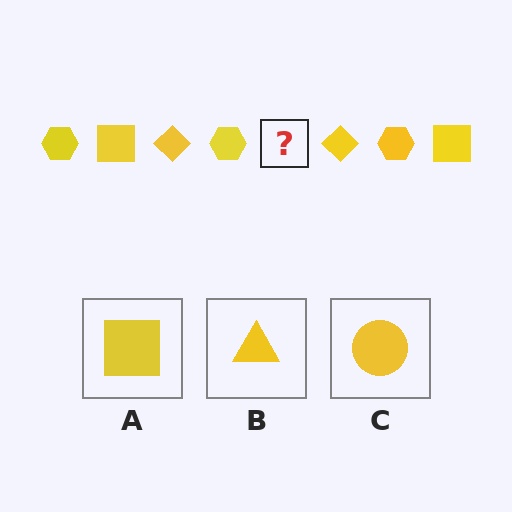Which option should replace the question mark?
Option A.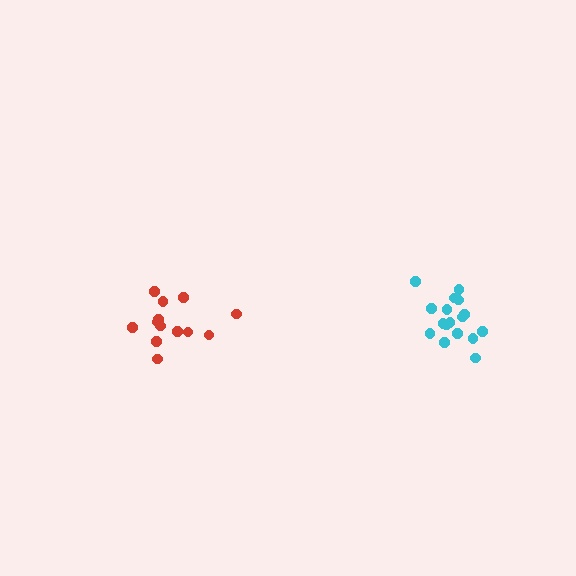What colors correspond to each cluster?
The clusters are colored: cyan, red.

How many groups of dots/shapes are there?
There are 2 groups.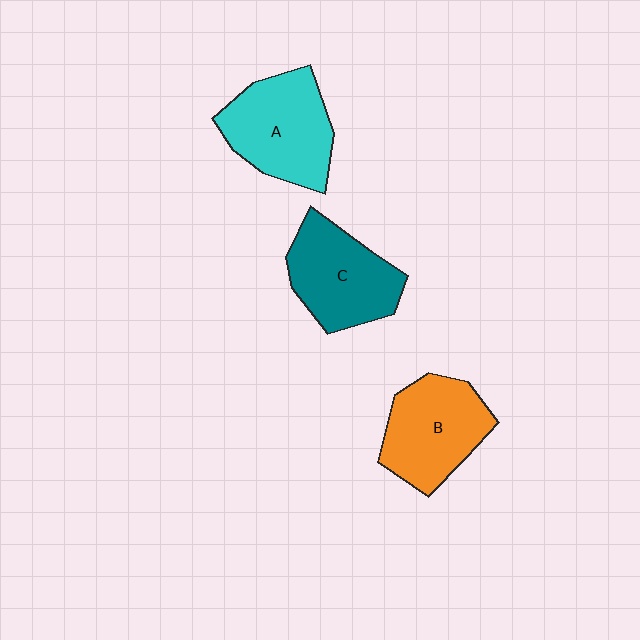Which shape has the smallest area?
Shape B (orange).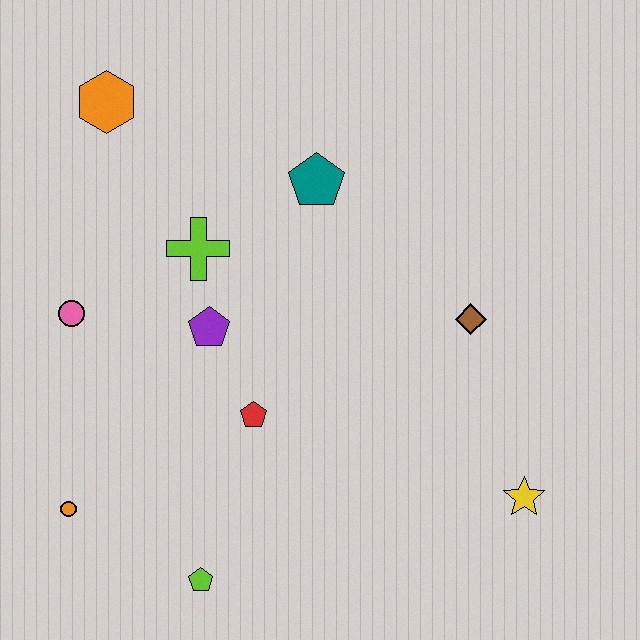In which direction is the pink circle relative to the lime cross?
The pink circle is to the left of the lime cross.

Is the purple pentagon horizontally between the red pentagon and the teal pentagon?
No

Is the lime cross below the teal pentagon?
Yes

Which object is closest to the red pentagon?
The purple pentagon is closest to the red pentagon.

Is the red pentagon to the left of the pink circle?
No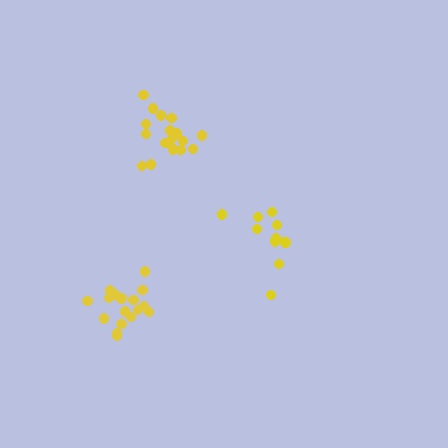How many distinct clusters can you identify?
There are 3 distinct clusters.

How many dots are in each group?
Group 1: 11 dots, Group 2: 17 dots, Group 3: 17 dots (45 total).